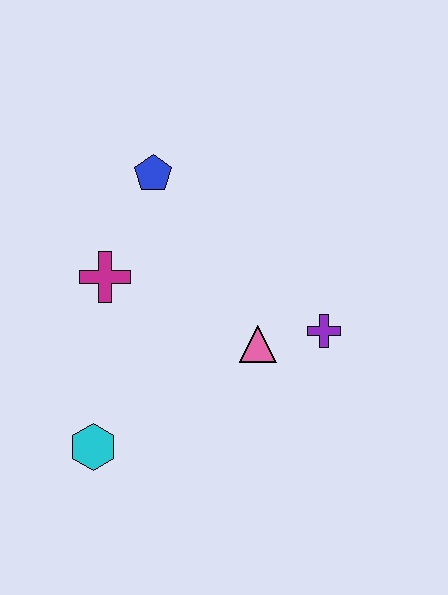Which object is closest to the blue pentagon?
The magenta cross is closest to the blue pentagon.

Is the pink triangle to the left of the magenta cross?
No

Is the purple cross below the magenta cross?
Yes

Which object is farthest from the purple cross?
The cyan hexagon is farthest from the purple cross.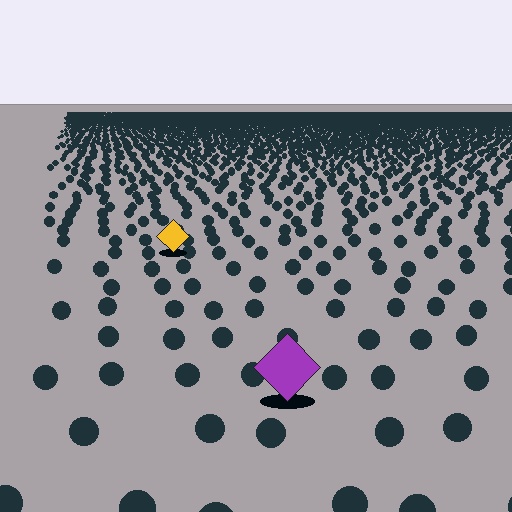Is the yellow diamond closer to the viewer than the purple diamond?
No. The purple diamond is closer — you can tell from the texture gradient: the ground texture is coarser near it.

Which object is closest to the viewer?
The purple diamond is closest. The texture marks near it are larger and more spread out.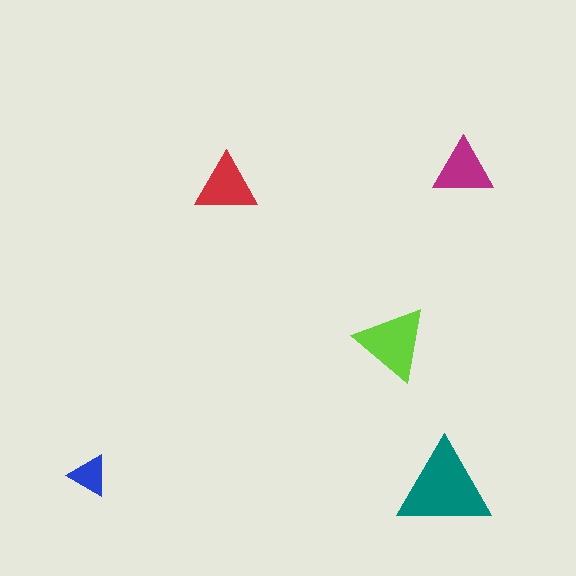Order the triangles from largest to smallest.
the teal one, the lime one, the red one, the magenta one, the blue one.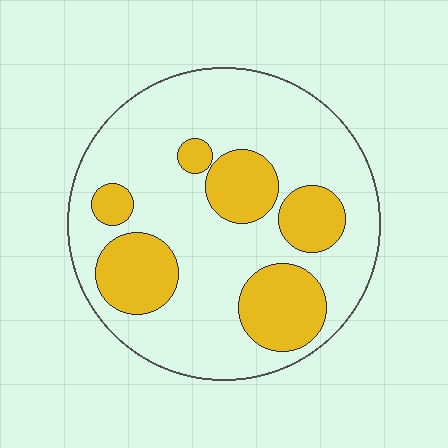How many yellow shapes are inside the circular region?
6.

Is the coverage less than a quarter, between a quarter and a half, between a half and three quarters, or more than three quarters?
Between a quarter and a half.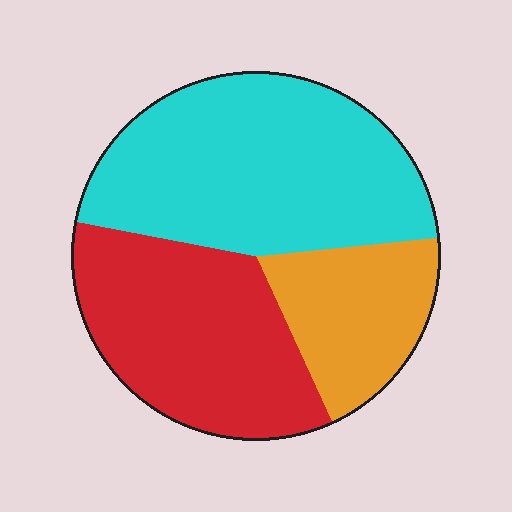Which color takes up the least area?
Orange, at roughly 20%.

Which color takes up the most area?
Cyan, at roughly 45%.